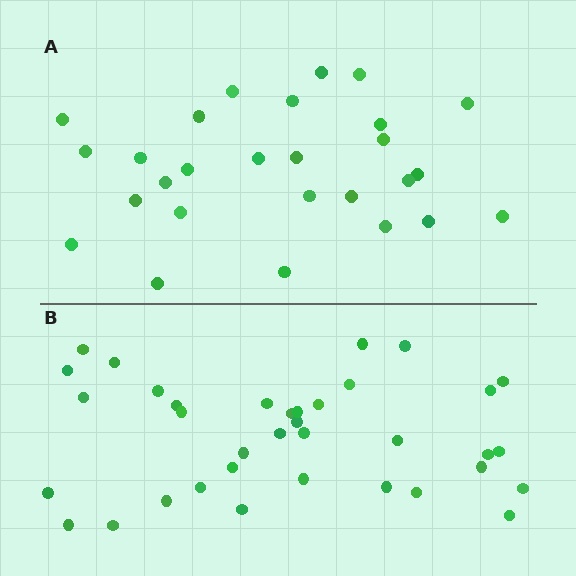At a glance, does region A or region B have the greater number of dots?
Region B (the bottom region) has more dots.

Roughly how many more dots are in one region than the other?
Region B has roughly 8 or so more dots than region A.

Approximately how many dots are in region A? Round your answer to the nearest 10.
About 30 dots. (The exact count is 27, which rounds to 30.)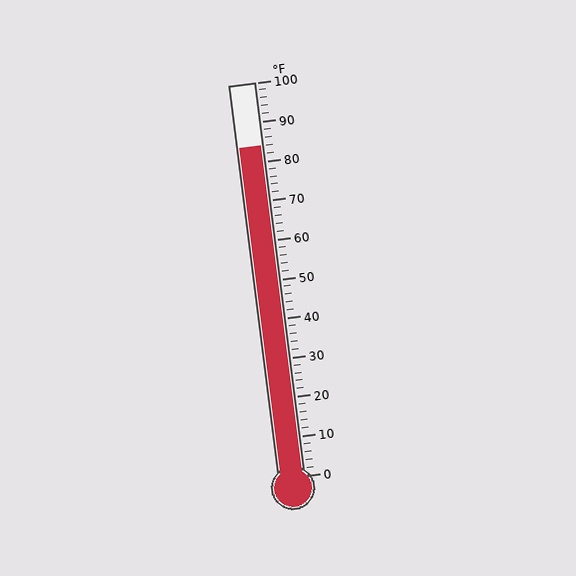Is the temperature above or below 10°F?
The temperature is above 10°F.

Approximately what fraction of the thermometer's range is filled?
The thermometer is filled to approximately 85% of its range.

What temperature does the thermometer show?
The thermometer shows approximately 84°F.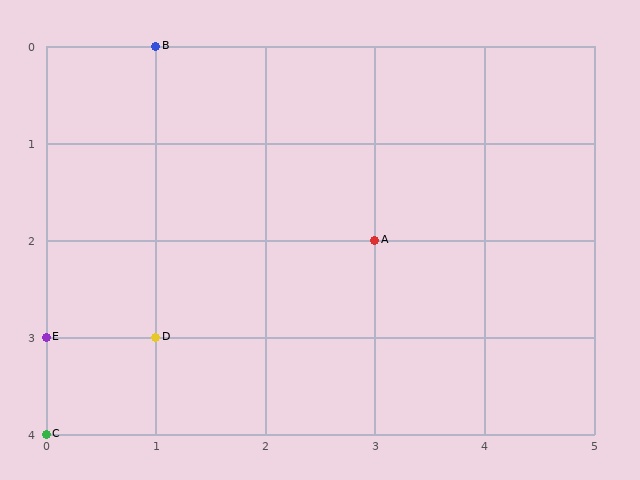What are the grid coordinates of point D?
Point D is at grid coordinates (1, 3).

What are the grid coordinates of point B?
Point B is at grid coordinates (1, 0).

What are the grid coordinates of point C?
Point C is at grid coordinates (0, 4).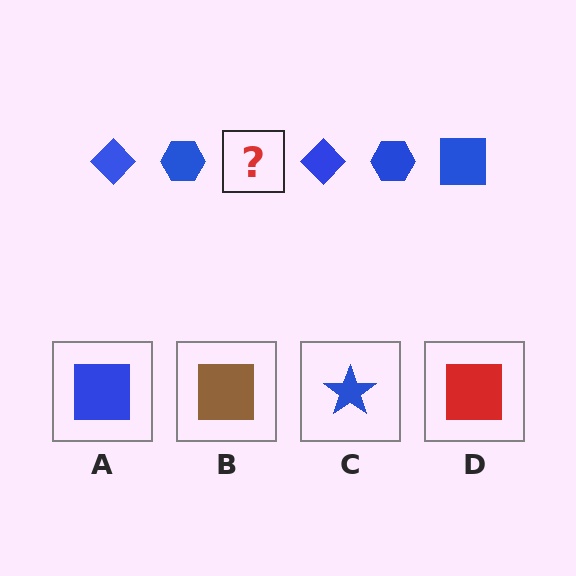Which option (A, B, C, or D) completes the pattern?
A.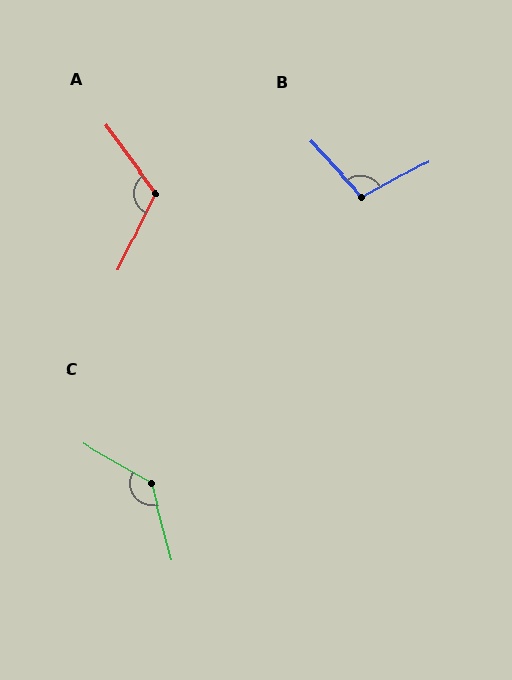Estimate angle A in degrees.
Approximately 118 degrees.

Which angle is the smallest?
B, at approximately 104 degrees.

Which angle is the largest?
C, at approximately 135 degrees.